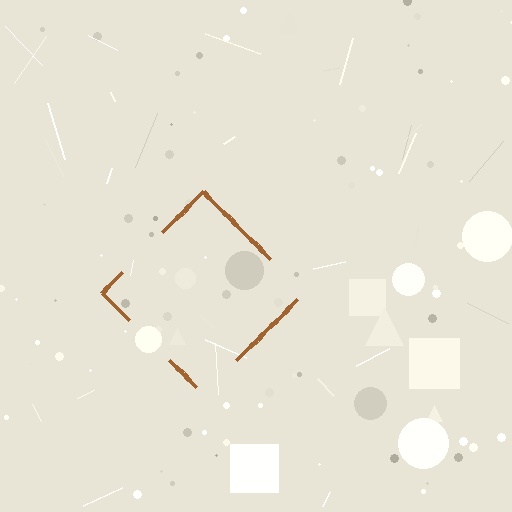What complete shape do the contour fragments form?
The contour fragments form a diamond.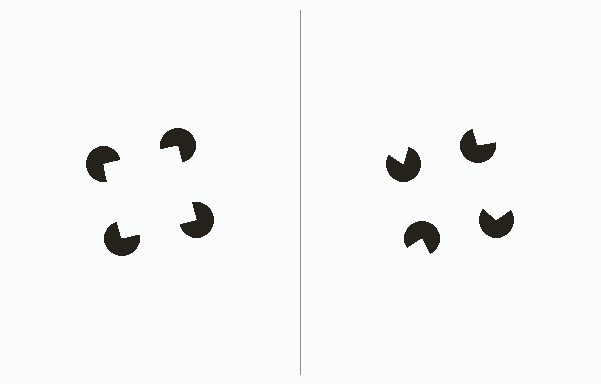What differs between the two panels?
The pac-man discs are positioned identically on both sides; only the wedge orientations differ. On the left they align to a square; on the right they are misaligned.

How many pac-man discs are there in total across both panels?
8 — 4 on each side.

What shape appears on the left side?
An illusory square.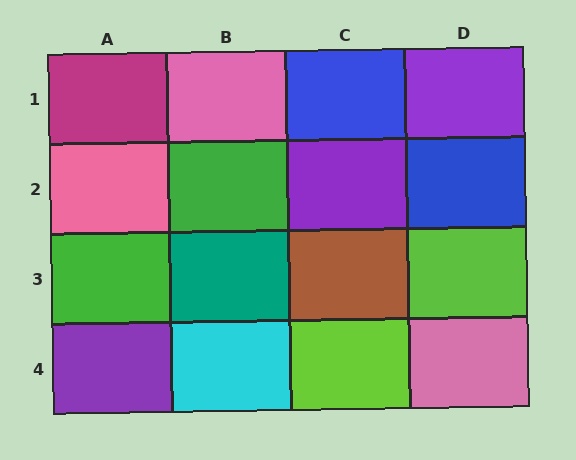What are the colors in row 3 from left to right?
Green, teal, brown, lime.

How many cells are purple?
3 cells are purple.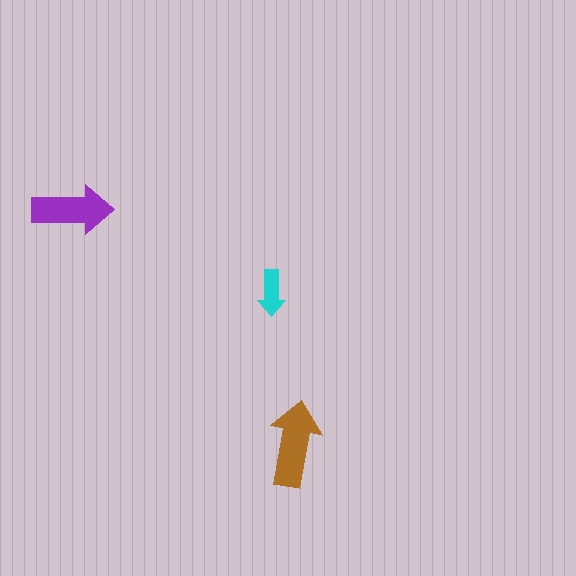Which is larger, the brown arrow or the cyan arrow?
The brown one.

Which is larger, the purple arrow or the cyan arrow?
The purple one.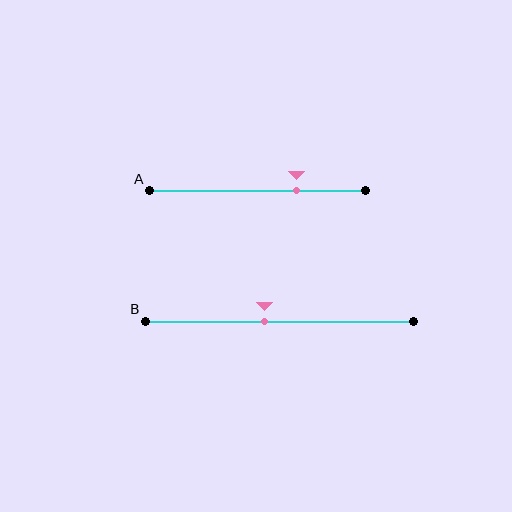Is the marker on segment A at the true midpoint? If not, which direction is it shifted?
No, the marker on segment A is shifted to the right by about 18% of the segment length.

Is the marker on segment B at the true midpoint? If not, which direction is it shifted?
No, the marker on segment B is shifted to the left by about 5% of the segment length.